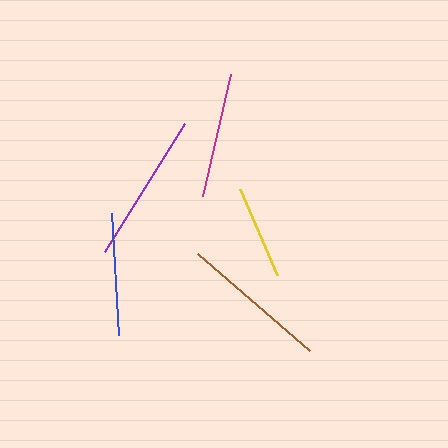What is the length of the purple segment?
The purple segment is approximately 151 pixels long.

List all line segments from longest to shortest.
From longest to shortest: purple, brown, magenta, blue, yellow.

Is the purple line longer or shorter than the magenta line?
The purple line is longer than the magenta line.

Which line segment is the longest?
The purple line is the longest at approximately 151 pixels.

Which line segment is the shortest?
The yellow line is the shortest at approximately 93 pixels.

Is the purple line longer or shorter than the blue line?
The purple line is longer than the blue line.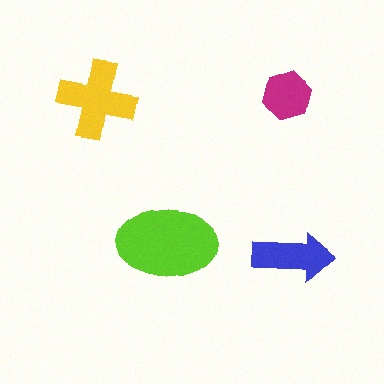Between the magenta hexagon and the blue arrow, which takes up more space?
The blue arrow.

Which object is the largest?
The lime ellipse.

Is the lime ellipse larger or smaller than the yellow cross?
Larger.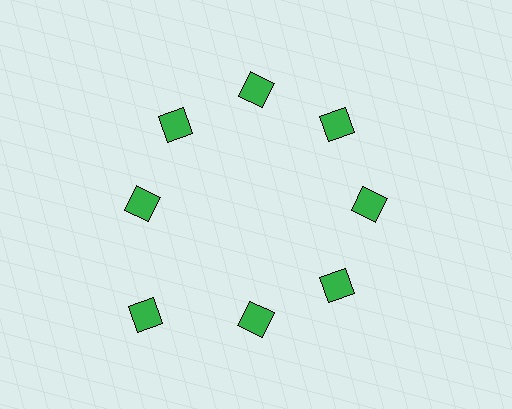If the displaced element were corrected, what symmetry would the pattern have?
It would have 8-fold rotational symmetry — the pattern would map onto itself every 45 degrees.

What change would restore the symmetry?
The symmetry would be restored by moving it inward, back onto the ring so that all 8 squares sit at equal angles and equal distance from the center.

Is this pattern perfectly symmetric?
No. The 8 green squares are arranged in a ring, but one element near the 8 o'clock position is pushed outward from the center, breaking the 8-fold rotational symmetry.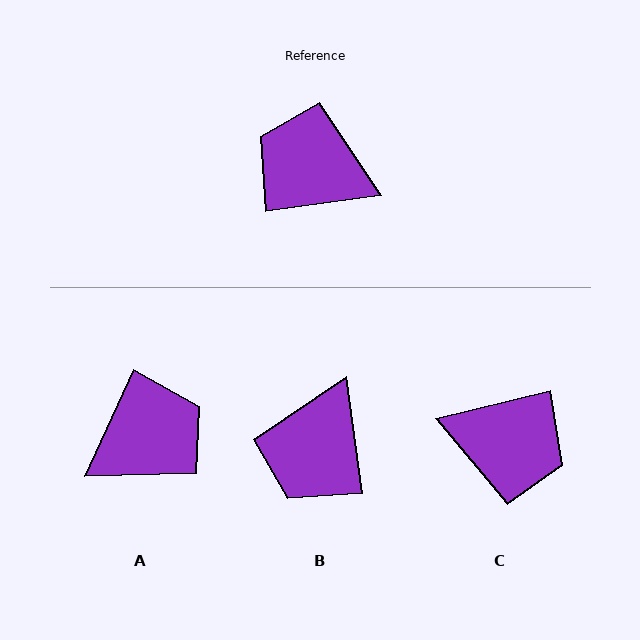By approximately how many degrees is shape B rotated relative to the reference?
Approximately 90 degrees counter-clockwise.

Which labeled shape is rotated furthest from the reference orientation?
C, about 174 degrees away.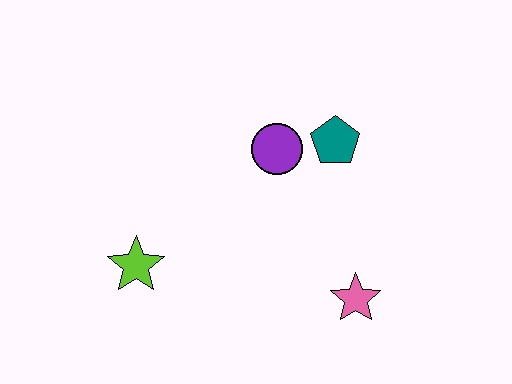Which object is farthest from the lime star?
The teal pentagon is farthest from the lime star.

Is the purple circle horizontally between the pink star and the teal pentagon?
No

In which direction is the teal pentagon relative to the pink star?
The teal pentagon is above the pink star.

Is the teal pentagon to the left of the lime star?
No